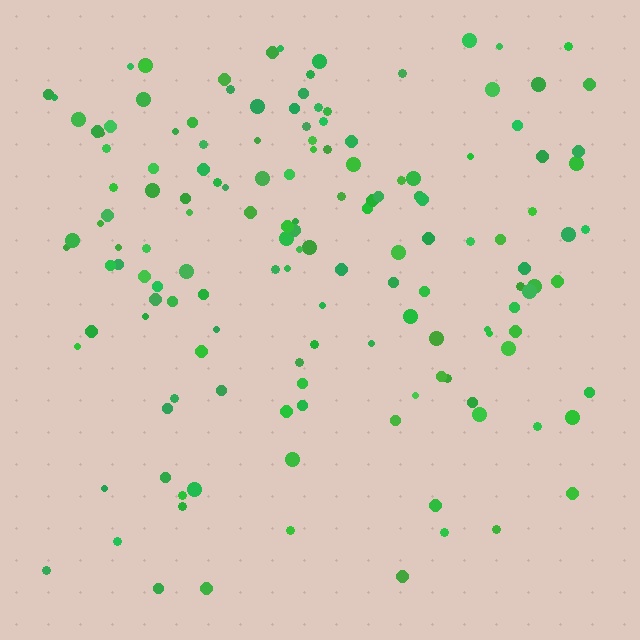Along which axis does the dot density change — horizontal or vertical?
Vertical.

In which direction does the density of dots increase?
From bottom to top, with the top side densest.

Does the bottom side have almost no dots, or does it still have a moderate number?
Still a moderate number, just noticeably fewer than the top.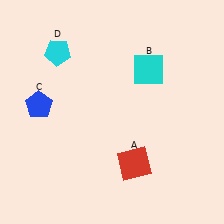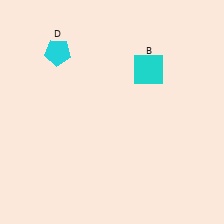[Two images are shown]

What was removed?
The blue pentagon (C), the red square (A) were removed in Image 2.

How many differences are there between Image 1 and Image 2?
There are 2 differences between the two images.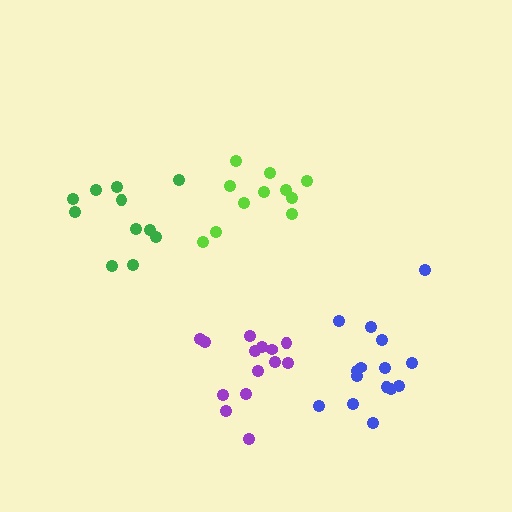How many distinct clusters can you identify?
There are 4 distinct clusters.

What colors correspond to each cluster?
The clusters are colored: lime, green, purple, blue.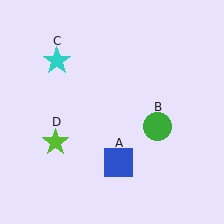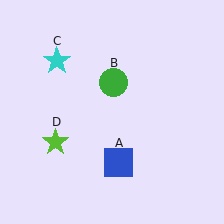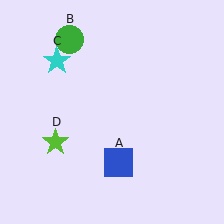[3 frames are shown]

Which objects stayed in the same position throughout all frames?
Blue square (object A) and cyan star (object C) and lime star (object D) remained stationary.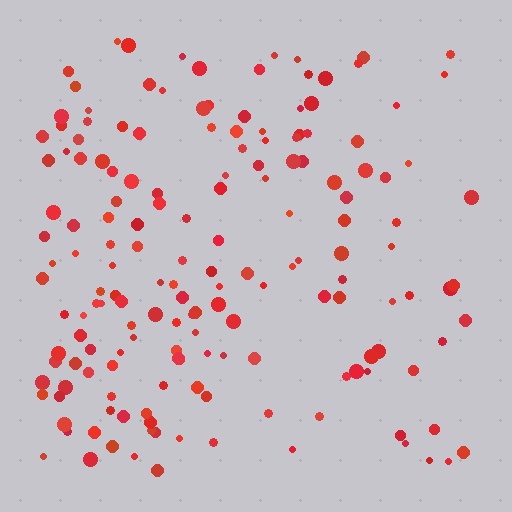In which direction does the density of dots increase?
From right to left, with the left side densest.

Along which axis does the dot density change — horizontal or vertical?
Horizontal.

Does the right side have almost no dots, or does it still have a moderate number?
Still a moderate number, just noticeably fewer than the left.